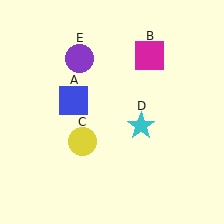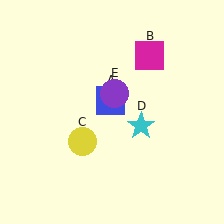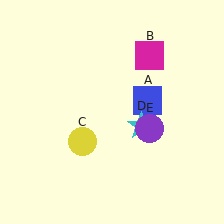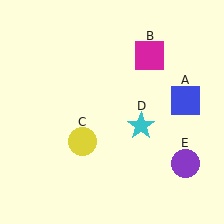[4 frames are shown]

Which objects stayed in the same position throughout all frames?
Magenta square (object B) and yellow circle (object C) and cyan star (object D) remained stationary.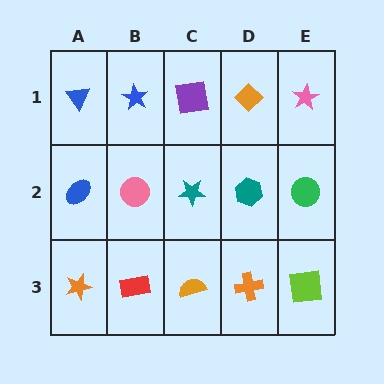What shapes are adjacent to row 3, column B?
A pink circle (row 2, column B), an orange star (row 3, column A), an orange semicircle (row 3, column C).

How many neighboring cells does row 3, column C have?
3.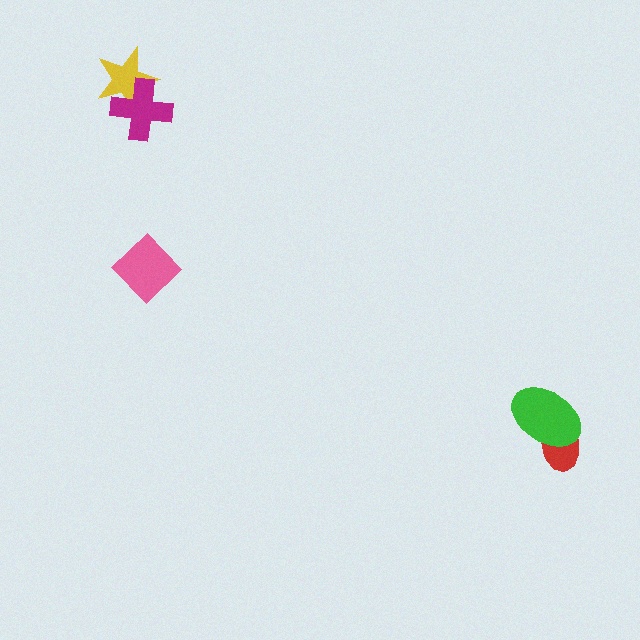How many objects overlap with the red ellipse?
1 object overlaps with the red ellipse.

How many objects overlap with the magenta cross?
1 object overlaps with the magenta cross.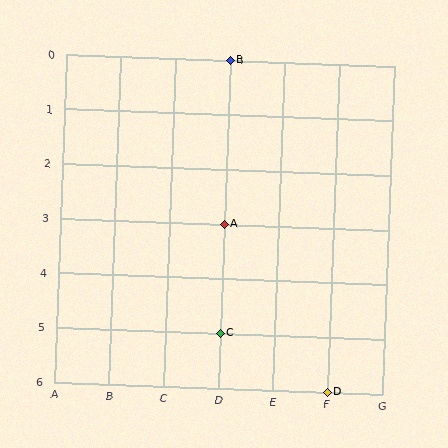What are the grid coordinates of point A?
Point A is at grid coordinates (D, 3).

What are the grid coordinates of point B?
Point B is at grid coordinates (D, 0).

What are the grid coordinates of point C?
Point C is at grid coordinates (D, 5).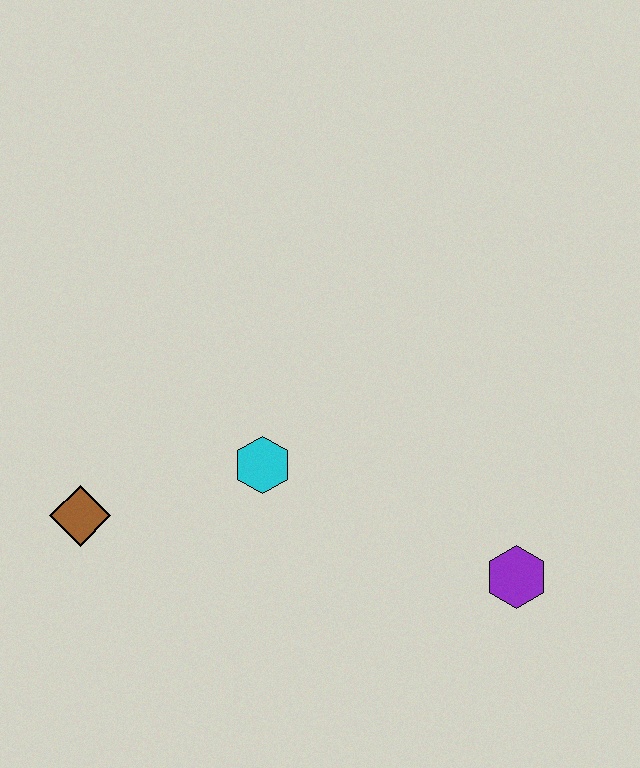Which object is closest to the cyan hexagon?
The brown diamond is closest to the cyan hexagon.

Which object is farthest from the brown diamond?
The purple hexagon is farthest from the brown diamond.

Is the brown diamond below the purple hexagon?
No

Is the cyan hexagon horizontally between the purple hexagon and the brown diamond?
Yes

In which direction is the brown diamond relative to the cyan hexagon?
The brown diamond is to the left of the cyan hexagon.